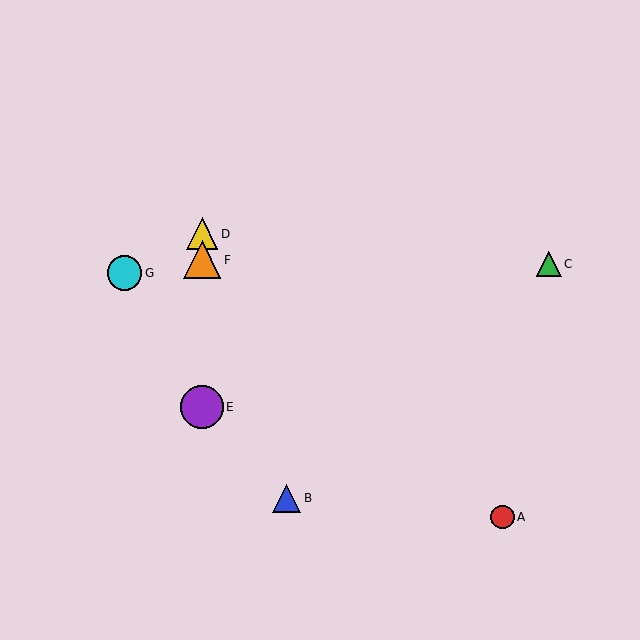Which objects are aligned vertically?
Objects D, E, F are aligned vertically.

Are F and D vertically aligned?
Yes, both are at x≈202.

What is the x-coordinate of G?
Object G is at x≈125.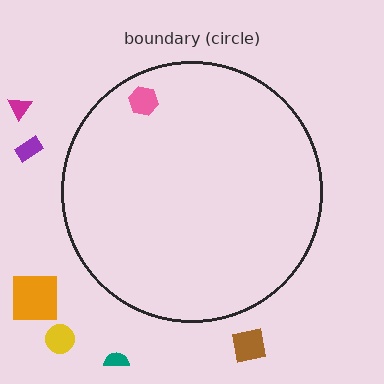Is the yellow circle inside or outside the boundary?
Outside.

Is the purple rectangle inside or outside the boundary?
Outside.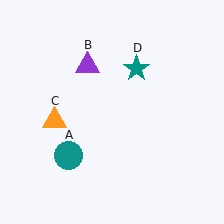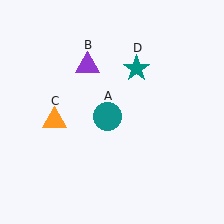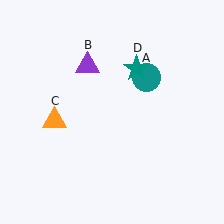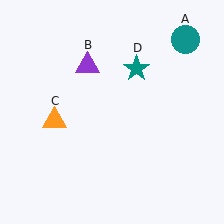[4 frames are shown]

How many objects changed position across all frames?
1 object changed position: teal circle (object A).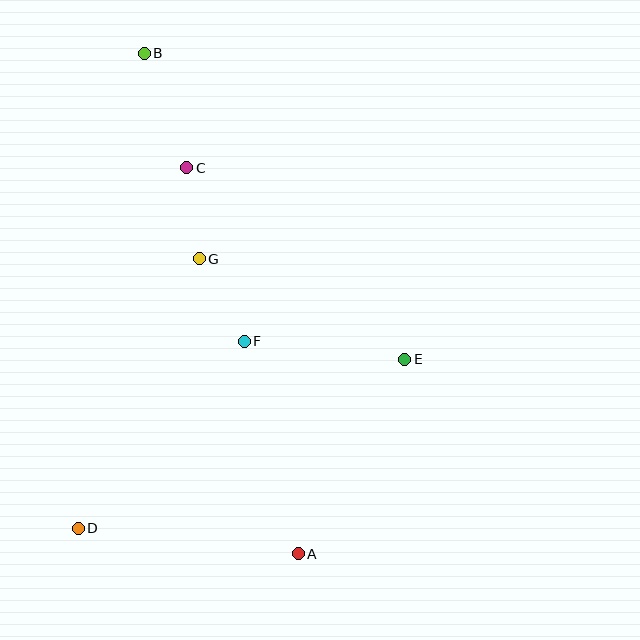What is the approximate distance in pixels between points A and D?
The distance between A and D is approximately 222 pixels.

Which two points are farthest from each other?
Points A and B are farthest from each other.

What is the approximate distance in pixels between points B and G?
The distance between B and G is approximately 213 pixels.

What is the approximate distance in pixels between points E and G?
The distance between E and G is approximately 229 pixels.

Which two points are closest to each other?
Points C and G are closest to each other.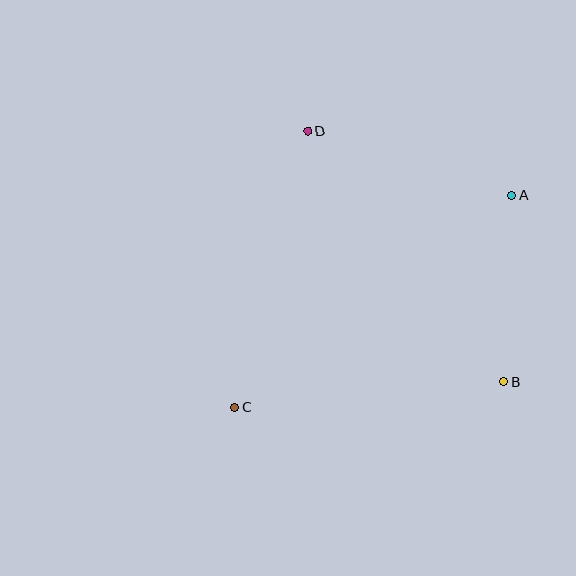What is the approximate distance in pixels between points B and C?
The distance between B and C is approximately 271 pixels.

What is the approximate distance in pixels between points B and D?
The distance between B and D is approximately 318 pixels.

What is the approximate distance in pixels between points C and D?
The distance between C and D is approximately 286 pixels.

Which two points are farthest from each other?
Points A and C are farthest from each other.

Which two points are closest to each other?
Points A and B are closest to each other.